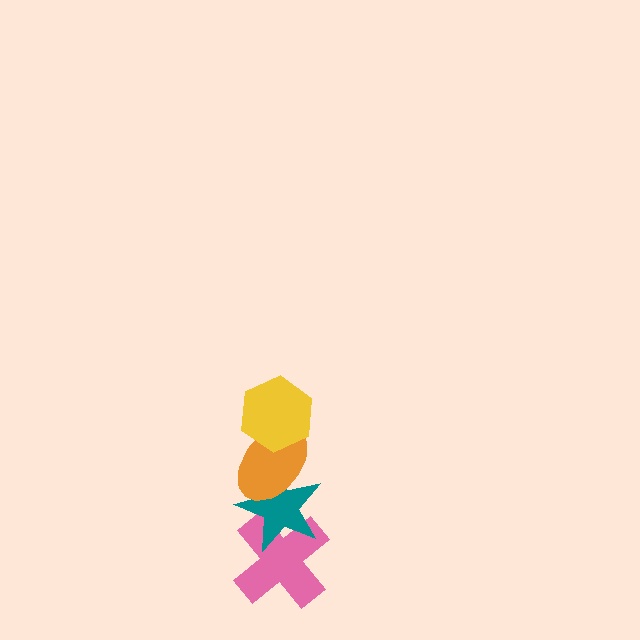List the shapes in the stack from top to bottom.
From top to bottom: the yellow hexagon, the orange ellipse, the teal star, the pink cross.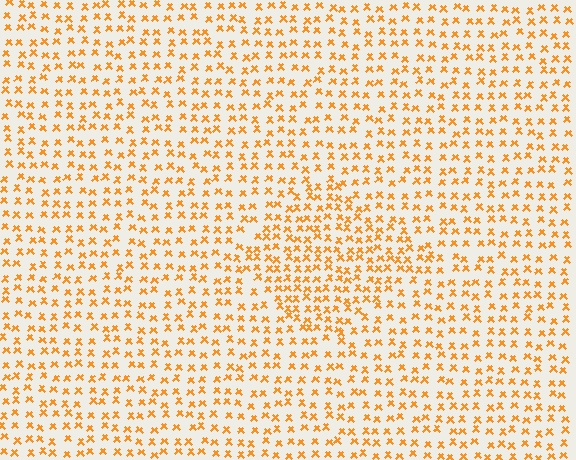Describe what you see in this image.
The image contains small orange elements arranged at two different densities. A diamond-shaped region is visible where the elements are more densely packed than the surrounding area.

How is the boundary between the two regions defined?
The boundary is defined by a change in element density (approximately 1.5x ratio). All elements are the same color, size, and shape.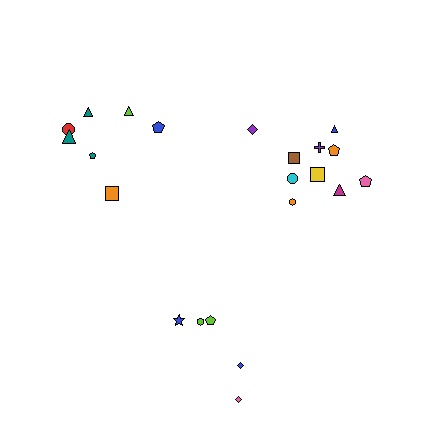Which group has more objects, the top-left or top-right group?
The top-right group.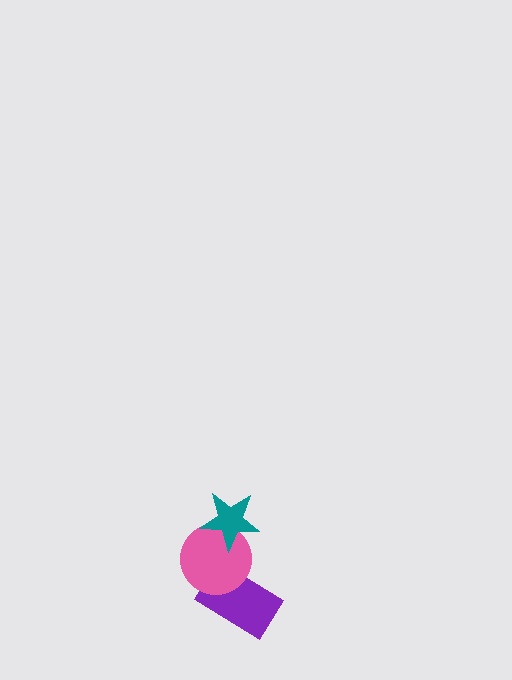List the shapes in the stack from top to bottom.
From top to bottom: the teal star, the pink circle, the purple rectangle.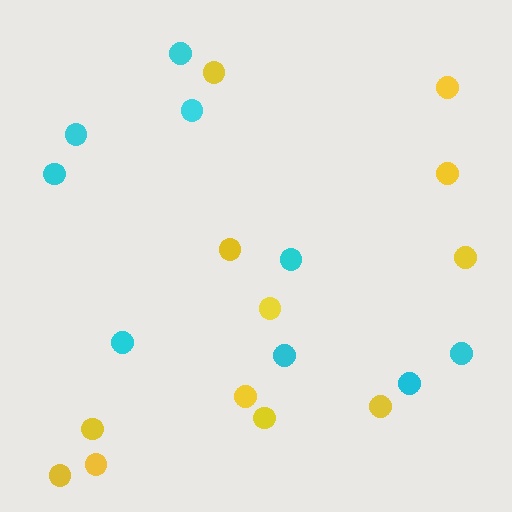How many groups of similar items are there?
There are 2 groups: one group of cyan circles (9) and one group of yellow circles (12).